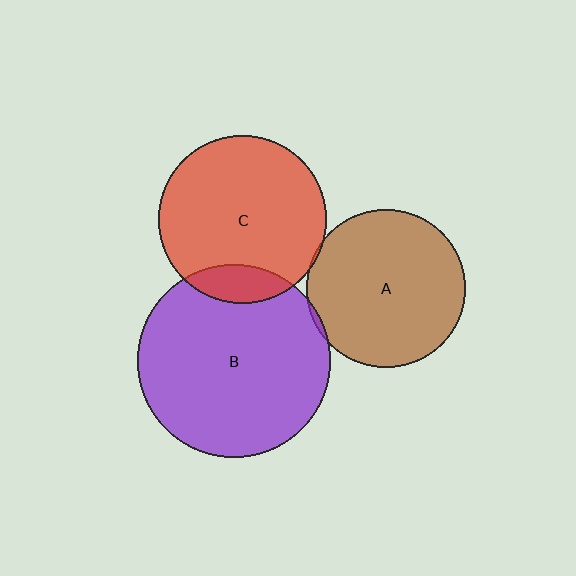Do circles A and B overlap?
Yes.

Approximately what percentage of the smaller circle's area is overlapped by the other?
Approximately 5%.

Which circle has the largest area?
Circle B (purple).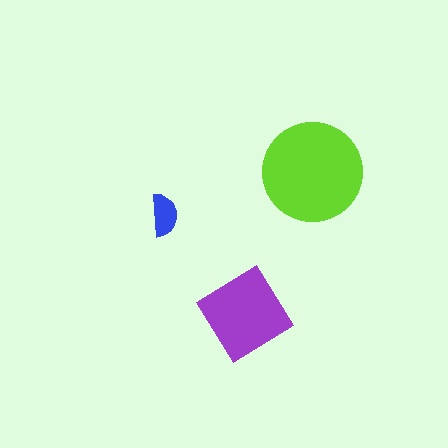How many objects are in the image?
There are 3 objects in the image.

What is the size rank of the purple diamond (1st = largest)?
2nd.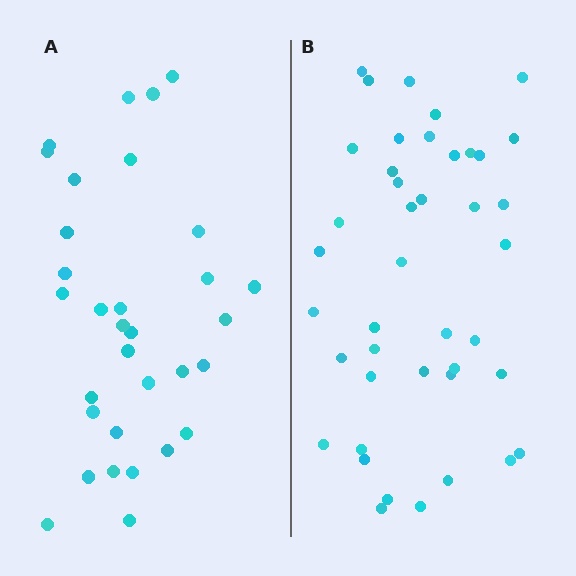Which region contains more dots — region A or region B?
Region B (the right region) has more dots.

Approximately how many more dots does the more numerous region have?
Region B has roughly 10 or so more dots than region A.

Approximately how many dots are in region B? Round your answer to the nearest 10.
About 40 dots. (The exact count is 42, which rounds to 40.)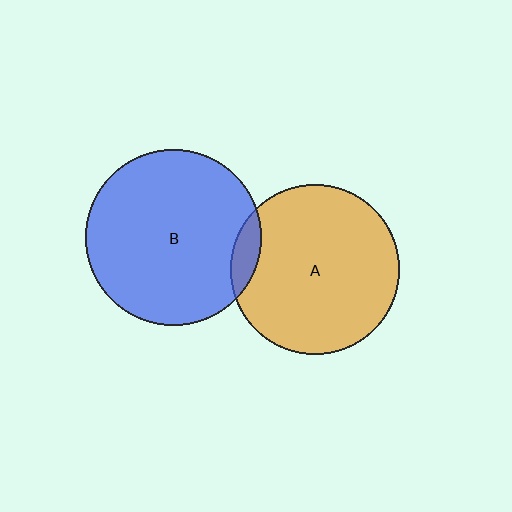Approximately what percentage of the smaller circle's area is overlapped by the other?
Approximately 10%.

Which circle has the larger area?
Circle B (blue).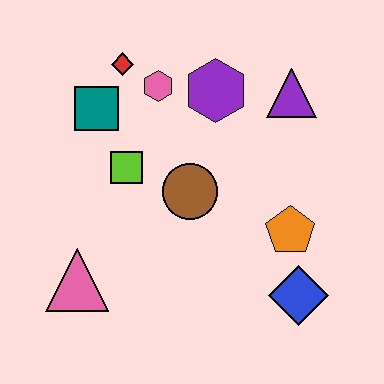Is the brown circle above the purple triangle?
No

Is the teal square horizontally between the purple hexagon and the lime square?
No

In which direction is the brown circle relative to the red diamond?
The brown circle is below the red diamond.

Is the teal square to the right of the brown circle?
No